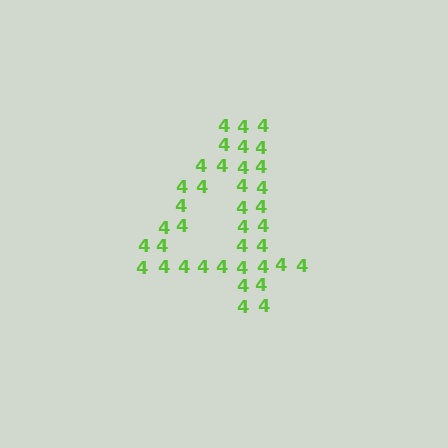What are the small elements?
The small elements are digit 4's.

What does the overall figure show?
The overall figure shows the digit 4.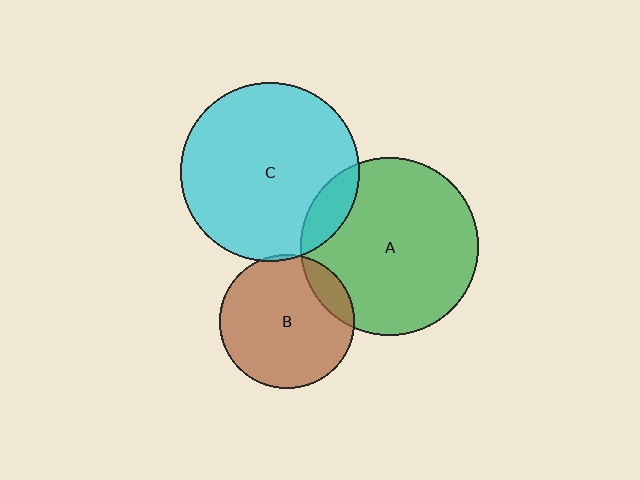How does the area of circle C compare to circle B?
Approximately 1.8 times.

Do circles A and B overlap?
Yes.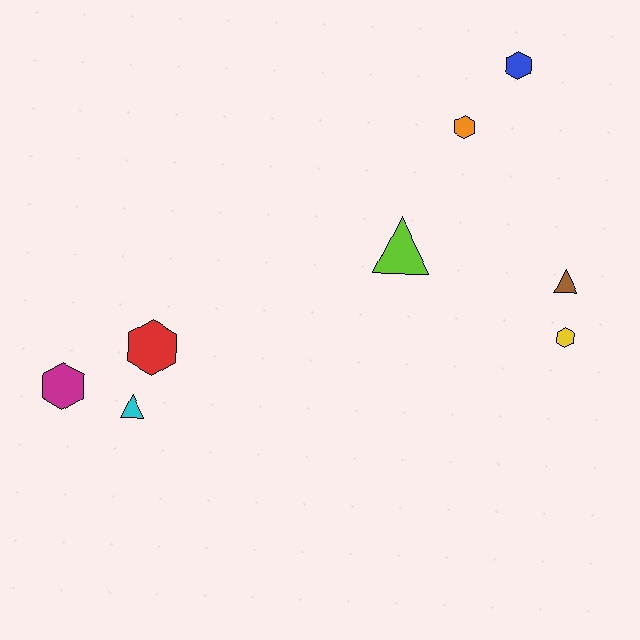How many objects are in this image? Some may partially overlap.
There are 8 objects.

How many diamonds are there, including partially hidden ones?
There are no diamonds.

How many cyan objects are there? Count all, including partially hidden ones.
There is 1 cyan object.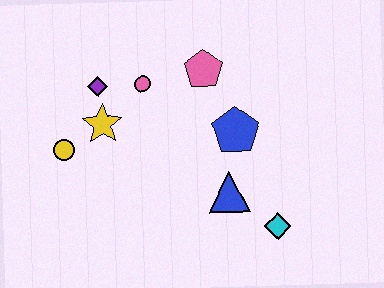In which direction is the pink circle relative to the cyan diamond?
The pink circle is above the cyan diamond.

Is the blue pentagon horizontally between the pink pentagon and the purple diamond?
No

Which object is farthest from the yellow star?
The cyan diamond is farthest from the yellow star.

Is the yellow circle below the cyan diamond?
No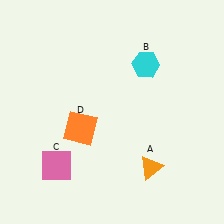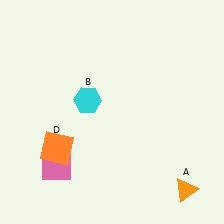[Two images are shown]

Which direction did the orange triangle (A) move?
The orange triangle (A) moved right.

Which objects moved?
The objects that moved are: the orange triangle (A), the cyan hexagon (B), the orange square (D).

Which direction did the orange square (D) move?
The orange square (D) moved left.